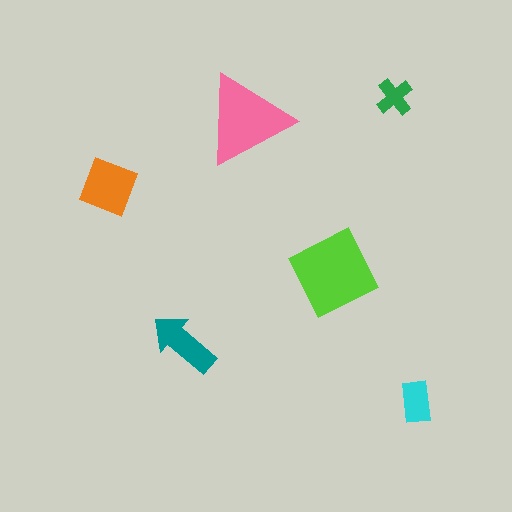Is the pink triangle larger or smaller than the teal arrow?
Larger.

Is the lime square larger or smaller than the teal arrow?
Larger.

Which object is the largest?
The lime square.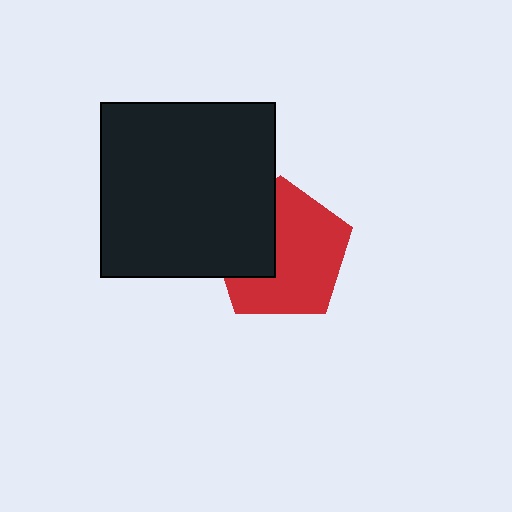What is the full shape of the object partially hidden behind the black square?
The partially hidden object is a red pentagon.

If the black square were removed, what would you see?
You would see the complete red pentagon.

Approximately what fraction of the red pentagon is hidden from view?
Roughly 33% of the red pentagon is hidden behind the black square.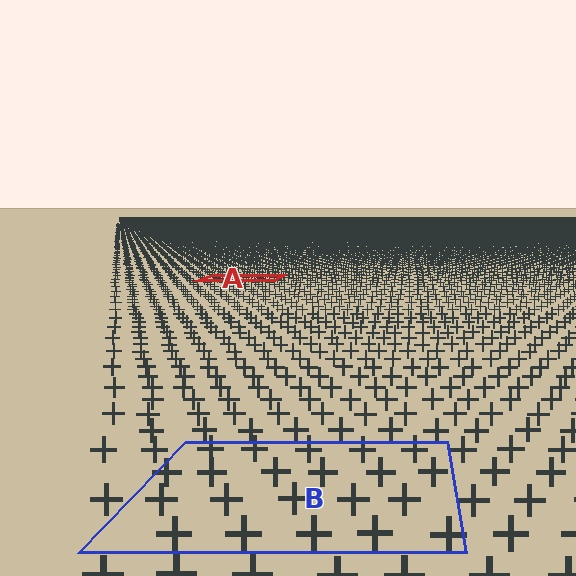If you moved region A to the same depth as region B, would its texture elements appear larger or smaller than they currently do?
They would appear larger. At a closer depth, the same texture elements are projected at a bigger on-screen size.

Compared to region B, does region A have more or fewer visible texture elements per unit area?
Region A has more texture elements per unit area — they are packed more densely because it is farther away.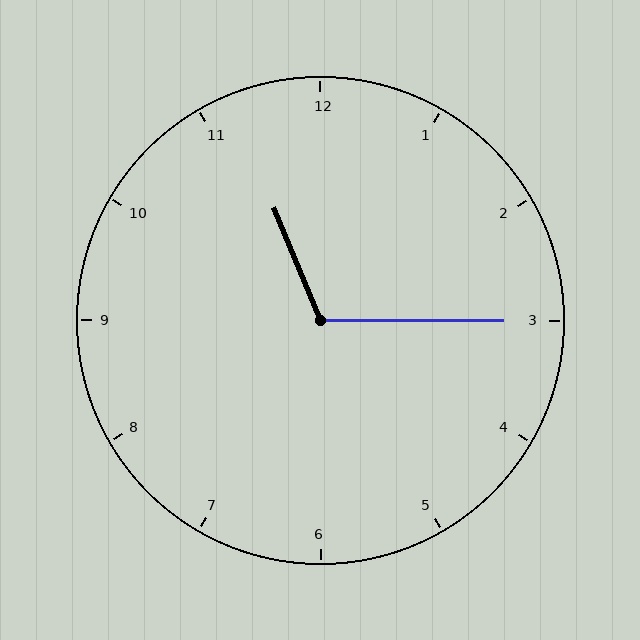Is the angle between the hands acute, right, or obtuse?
It is obtuse.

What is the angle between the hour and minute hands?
Approximately 112 degrees.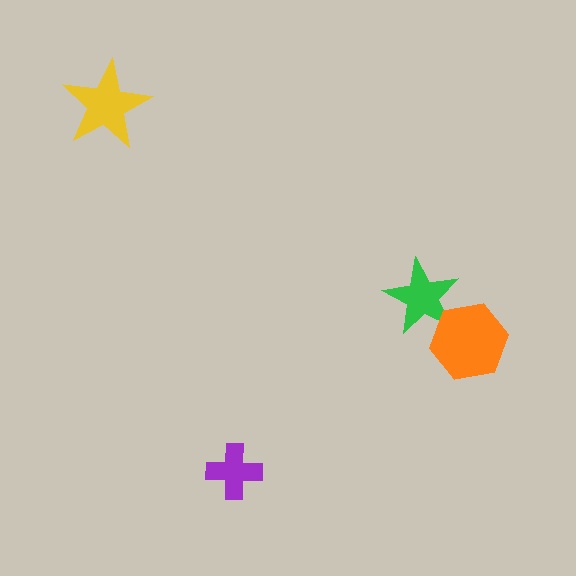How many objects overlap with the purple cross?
0 objects overlap with the purple cross.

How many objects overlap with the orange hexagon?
1 object overlaps with the orange hexagon.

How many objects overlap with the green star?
1 object overlaps with the green star.